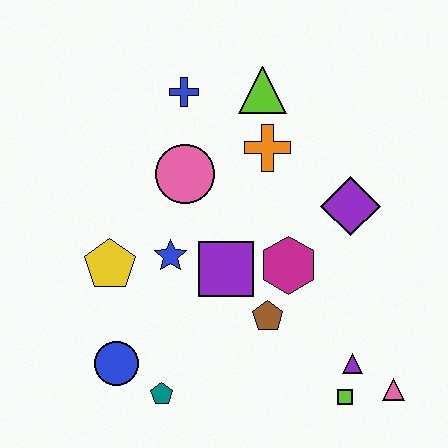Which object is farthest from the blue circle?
The lime triangle is farthest from the blue circle.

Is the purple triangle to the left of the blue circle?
No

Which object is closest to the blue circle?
The teal pentagon is closest to the blue circle.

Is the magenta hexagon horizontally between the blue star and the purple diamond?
Yes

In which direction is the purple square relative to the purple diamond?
The purple square is to the left of the purple diamond.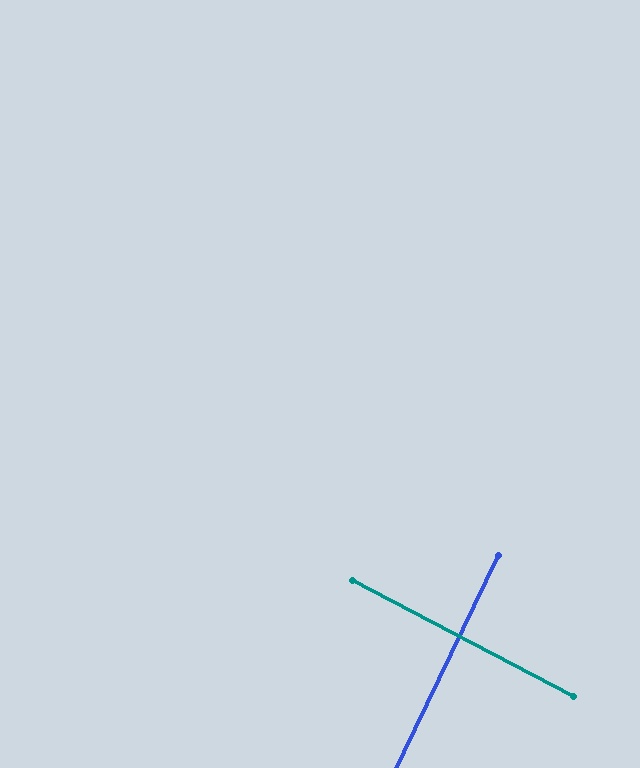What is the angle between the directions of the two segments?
Approximately 88 degrees.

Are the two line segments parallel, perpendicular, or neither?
Perpendicular — they meet at approximately 88°.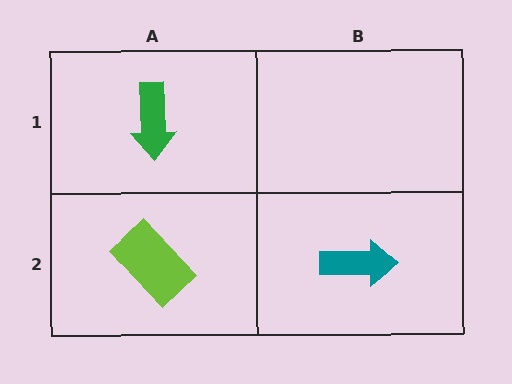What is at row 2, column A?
A lime rectangle.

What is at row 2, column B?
A teal arrow.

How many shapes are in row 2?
2 shapes.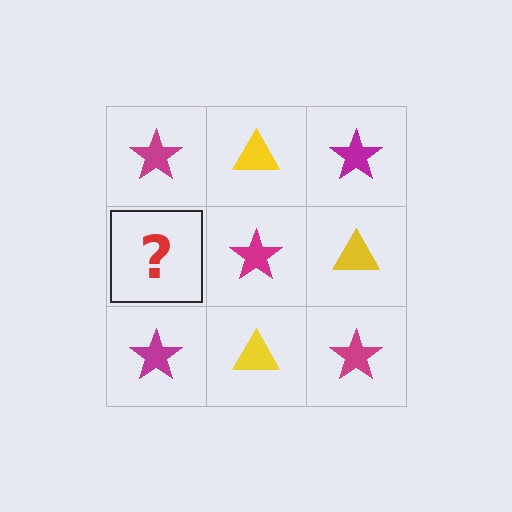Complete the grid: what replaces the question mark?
The question mark should be replaced with a yellow triangle.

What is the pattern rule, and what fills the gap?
The rule is that it alternates magenta star and yellow triangle in a checkerboard pattern. The gap should be filled with a yellow triangle.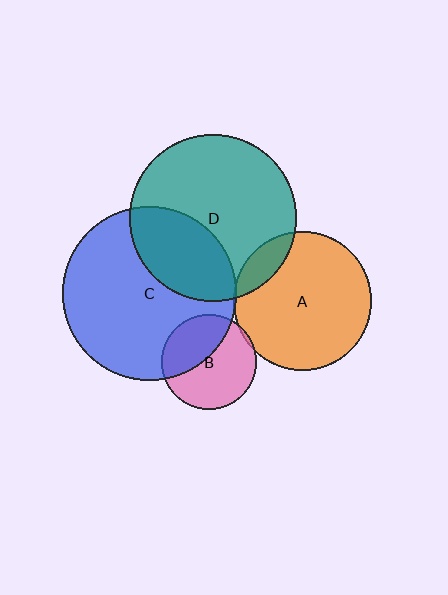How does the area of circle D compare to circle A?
Approximately 1.4 times.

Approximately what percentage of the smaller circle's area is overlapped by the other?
Approximately 40%.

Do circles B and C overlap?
Yes.